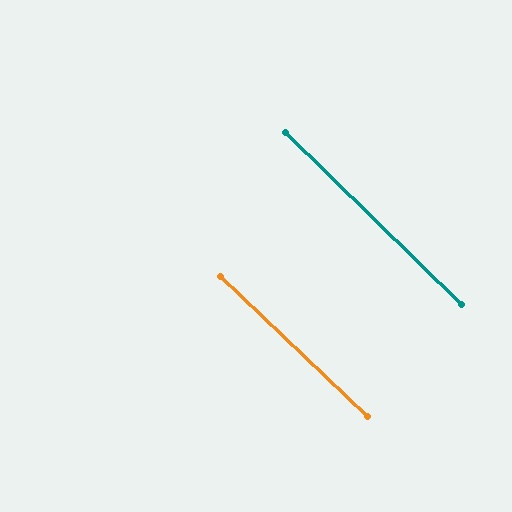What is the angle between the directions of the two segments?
Approximately 1 degree.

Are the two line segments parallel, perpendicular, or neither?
Parallel — their directions differ by only 0.6°.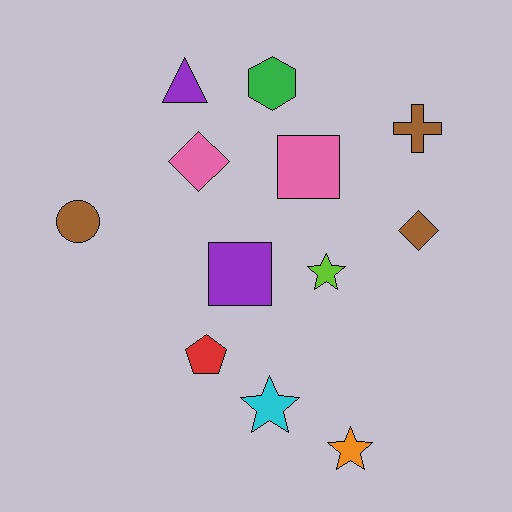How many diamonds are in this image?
There are 2 diamonds.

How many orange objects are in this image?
There is 1 orange object.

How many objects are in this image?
There are 12 objects.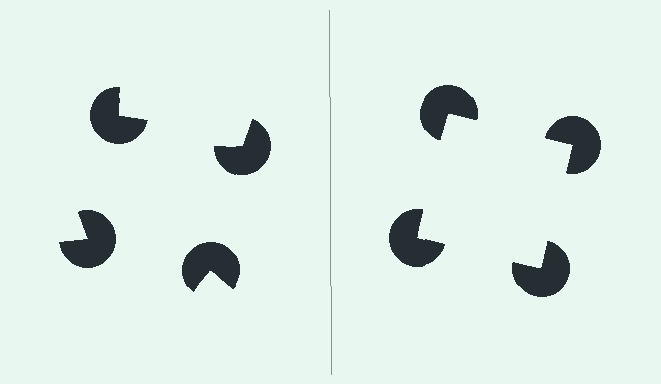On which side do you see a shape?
An illusory square appears on the right side. On the left side the wedge cuts are rotated, so no coherent shape forms.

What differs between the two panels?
The pac-man discs are positioned identically on both sides; only the wedge orientations differ. On the right they align to a square; on the left they are misaligned.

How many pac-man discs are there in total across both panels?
8 — 4 on each side.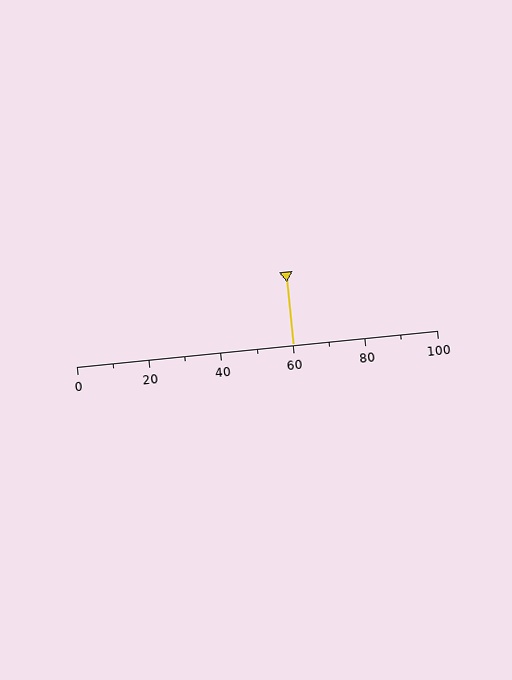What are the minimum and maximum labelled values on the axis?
The axis runs from 0 to 100.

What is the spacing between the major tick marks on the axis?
The major ticks are spaced 20 apart.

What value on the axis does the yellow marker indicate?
The marker indicates approximately 60.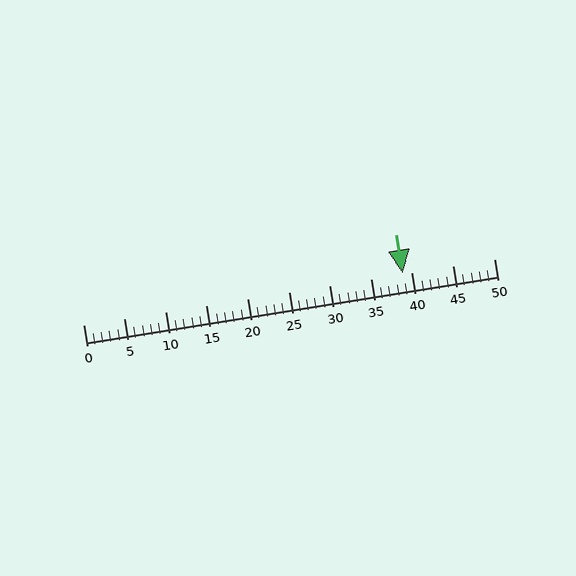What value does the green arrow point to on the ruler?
The green arrow points to approximately 39.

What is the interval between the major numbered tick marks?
The major tick marks are spaced 5 units apart.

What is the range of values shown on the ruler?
The ruler shows values from 0 to 50.